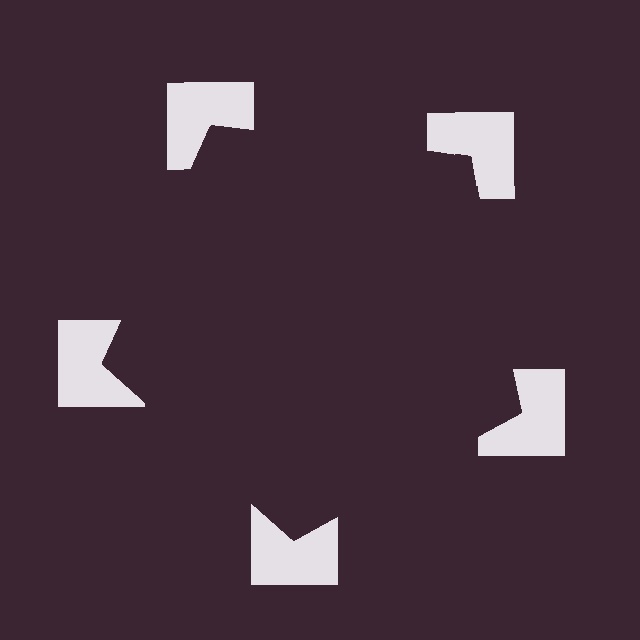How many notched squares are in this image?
There are 5 — one at each vertex of the illusory pentagon.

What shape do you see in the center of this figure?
An illusory pentagon — its edges are inferred from the aligned wedge cuts in the notched squares, not physically drawn.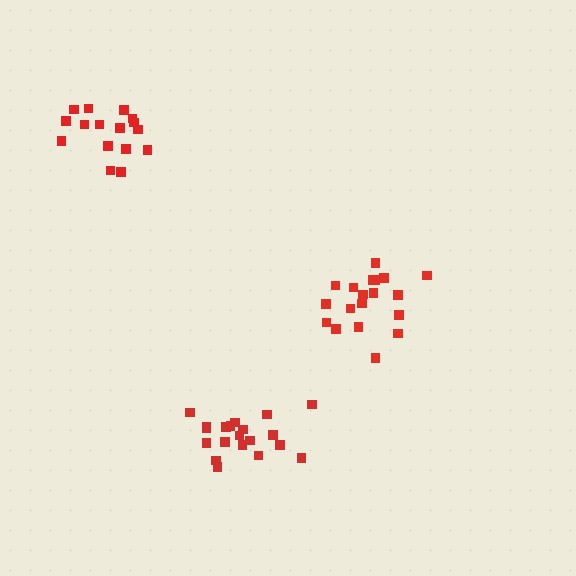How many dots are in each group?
Group 1: 16 dots, Group 2: 19 dots, Group 3: 20 dots (55 total).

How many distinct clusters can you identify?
There are 3 distinct clusters.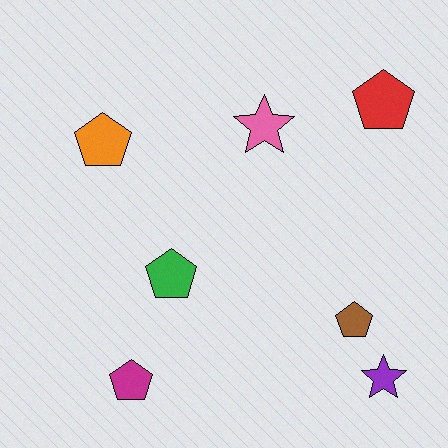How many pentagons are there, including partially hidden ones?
There are 5 pentagons.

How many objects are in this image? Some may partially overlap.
There are 7 objects.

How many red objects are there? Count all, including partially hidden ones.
There is 1 red object.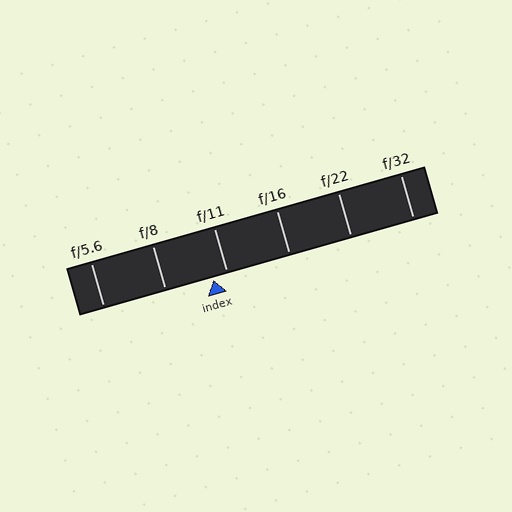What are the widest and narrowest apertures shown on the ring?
The widest aperture shown is f/5.6 and the narrowest is f/32.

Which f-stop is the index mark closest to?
The index mark is closest to f/11.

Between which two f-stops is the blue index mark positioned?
The index mark is between f/8 and f/11.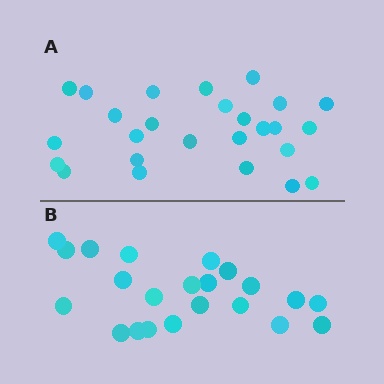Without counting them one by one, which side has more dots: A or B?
Region A (the top region) has more dots.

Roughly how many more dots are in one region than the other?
Region A has about 4 more dots than region B.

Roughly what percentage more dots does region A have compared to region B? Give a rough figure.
About 20% more.